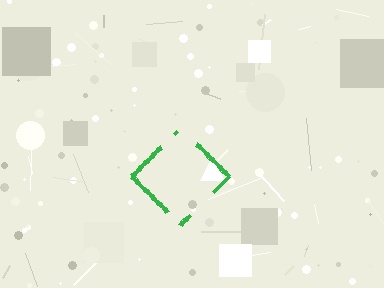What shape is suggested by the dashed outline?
The dashed outline suggests a diamond.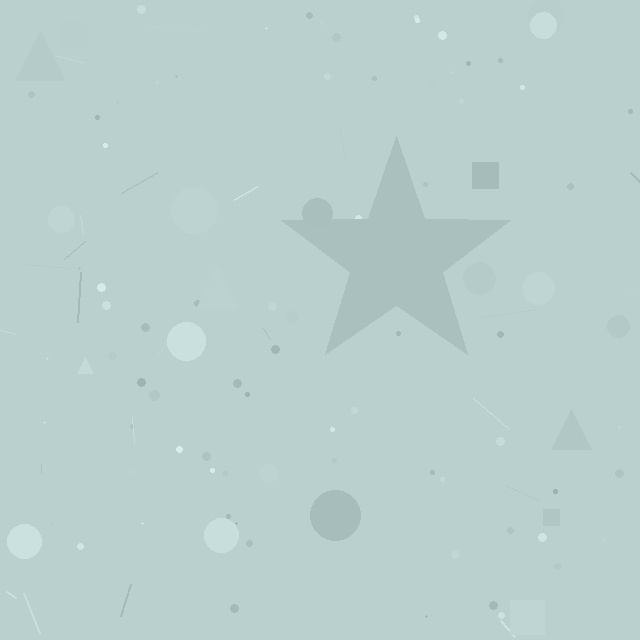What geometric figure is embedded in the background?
A star is embedded in the background.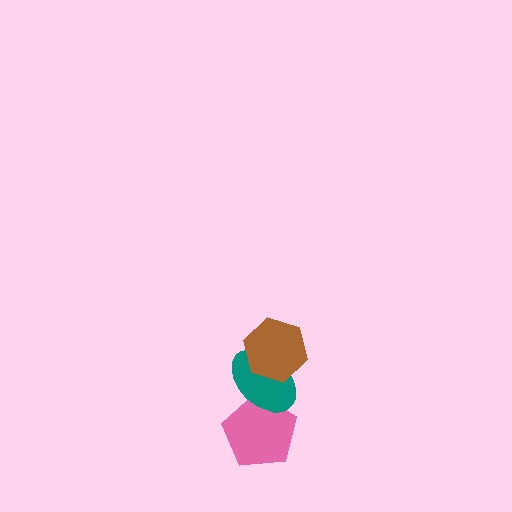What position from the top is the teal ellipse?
The teal ellipse is 2nd from the top.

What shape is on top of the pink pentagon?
The teal ellipse is on top of the pink pentagon.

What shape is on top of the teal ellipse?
The brown hexagon is on top of the teal ellipse.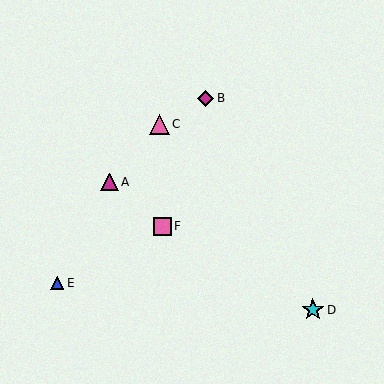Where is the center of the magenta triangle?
The center of the magenta triangle is at (110, 182).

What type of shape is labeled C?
Shape C is a pink triangle.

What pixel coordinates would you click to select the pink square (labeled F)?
Click at (162, 226) to select the pink square F.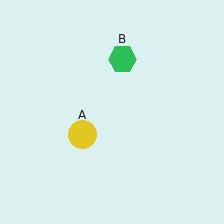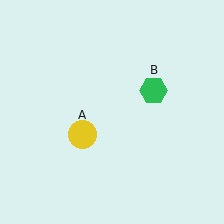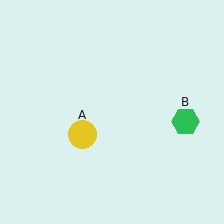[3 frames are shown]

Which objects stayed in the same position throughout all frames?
Yellow circle (object A) remained stationary.